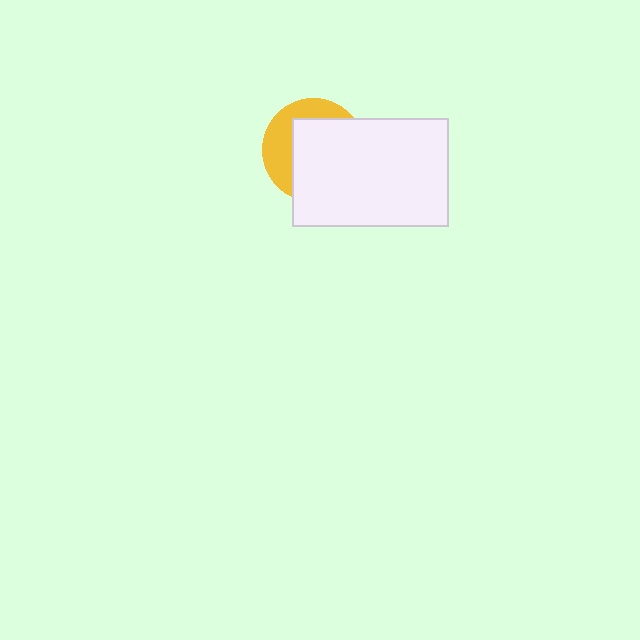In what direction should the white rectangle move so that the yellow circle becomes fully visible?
The white rectangle should move toward the lower-right. That is the shortest direction to clear the overlap and leave the yellow circle fully visible.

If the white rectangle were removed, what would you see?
You would see the complete yellow circle.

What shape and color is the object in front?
The object in front is a white rectangle.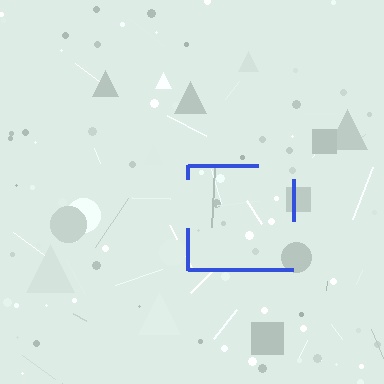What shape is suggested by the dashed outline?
The dashed outline suggests a square.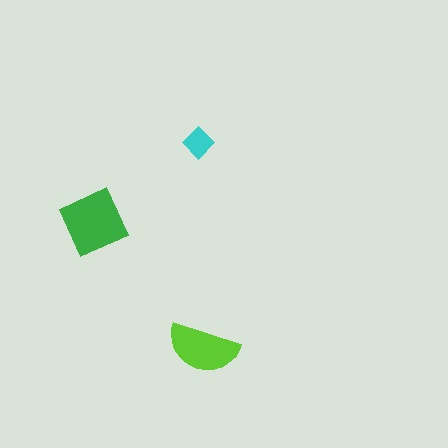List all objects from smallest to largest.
The cyan diamond, the lime semicircle, the green square.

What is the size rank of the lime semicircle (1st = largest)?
2nd.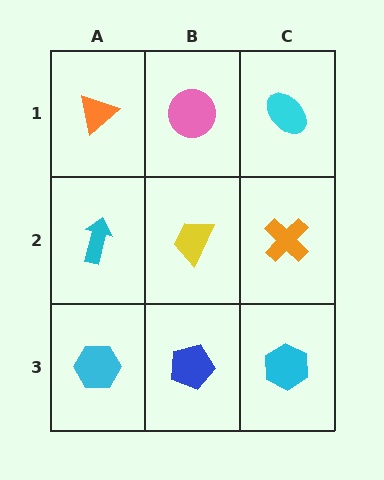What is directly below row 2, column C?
A cyan hexagon.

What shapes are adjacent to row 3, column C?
An orange cross (row 2, column C), a blue pentagon (row 3, column B).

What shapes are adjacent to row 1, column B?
A yellow trapezoid (row 2, column B), an orange triangle (row 1, column A), a cyan ellipse (row 1, column C).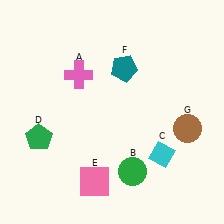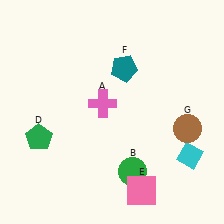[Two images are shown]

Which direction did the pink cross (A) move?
The pink cross (A) moved down.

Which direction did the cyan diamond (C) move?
The cyan diamond (C) moved right.